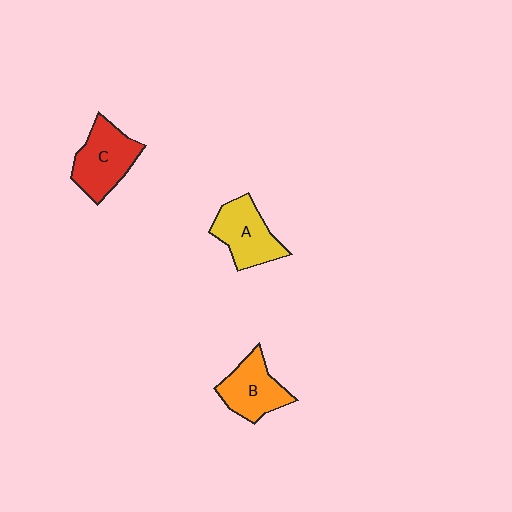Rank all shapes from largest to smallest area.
From largest to smallest: C (red), A (yellow), B (orange).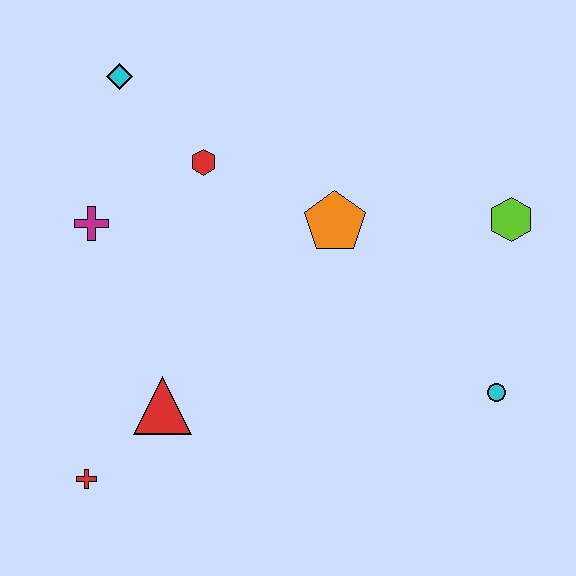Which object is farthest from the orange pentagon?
The red cross is farthest from the orange pentagon.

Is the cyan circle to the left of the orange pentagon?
No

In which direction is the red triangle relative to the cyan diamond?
The red triangle is below the cyan diamond.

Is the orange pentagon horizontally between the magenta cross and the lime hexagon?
Yes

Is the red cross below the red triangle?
Yes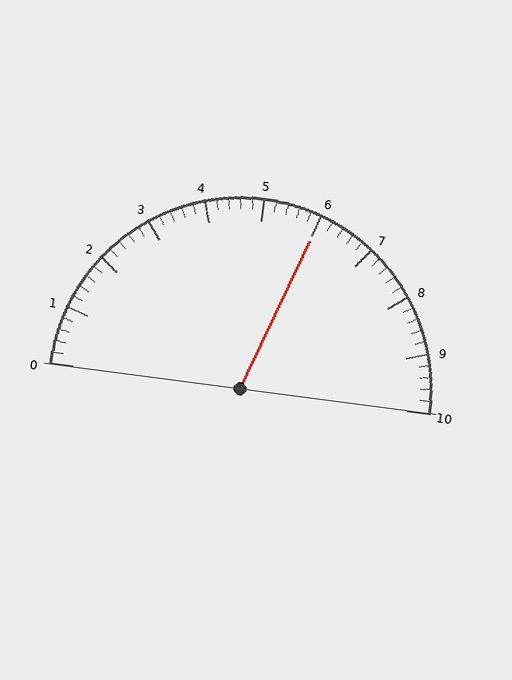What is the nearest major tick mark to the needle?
The nearest major tick mark is 6.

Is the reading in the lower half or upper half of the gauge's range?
The reading is in the upper half of the range (0 to 10).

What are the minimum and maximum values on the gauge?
The gauge ranges from 0 to 10.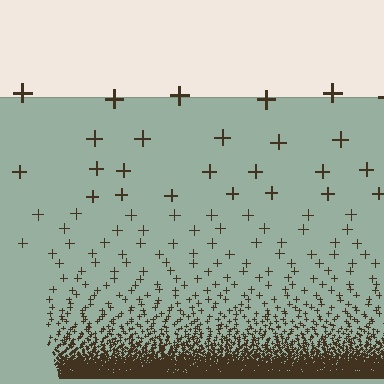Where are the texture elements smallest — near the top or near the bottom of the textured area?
Near the bottom.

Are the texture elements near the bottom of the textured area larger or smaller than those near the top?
Smaller. The gradient is inverted — elements near the bottom are smaller and denser.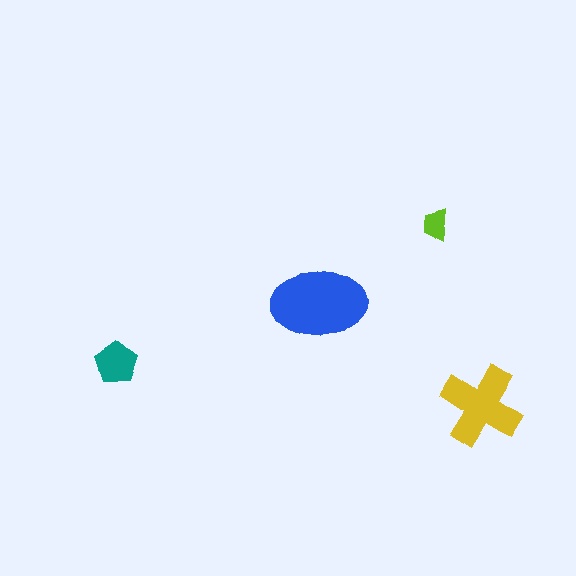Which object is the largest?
The blue ellipse.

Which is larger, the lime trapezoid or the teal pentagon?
The teal pentagon.